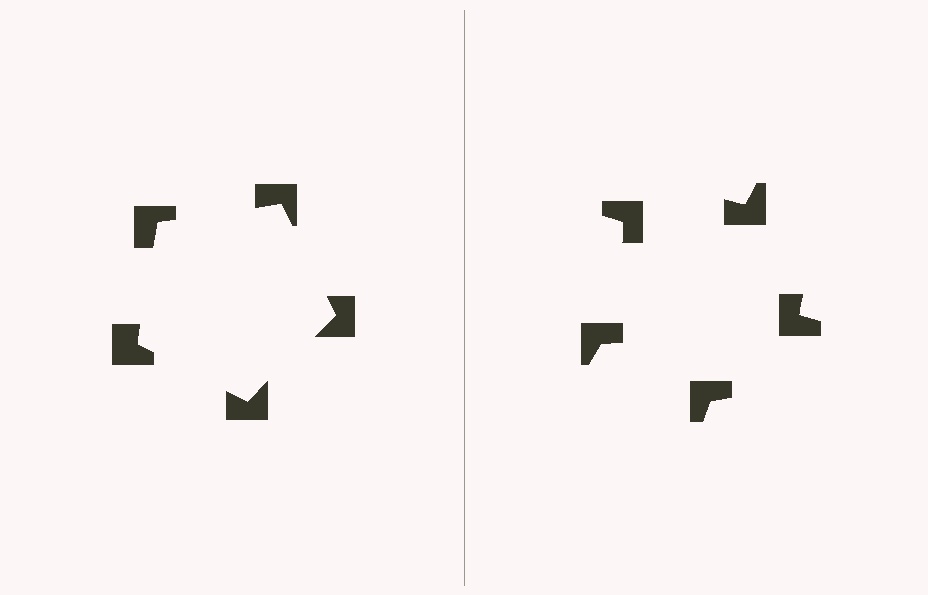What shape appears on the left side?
An illusory pentagon.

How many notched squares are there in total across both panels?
10 — 5 on each side.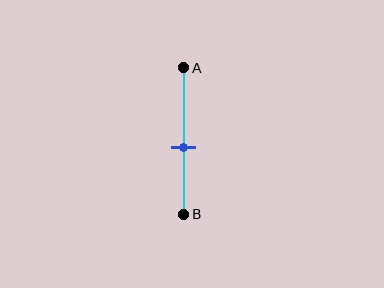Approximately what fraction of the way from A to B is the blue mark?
The blue mark is approximately 55% of the way from A to B.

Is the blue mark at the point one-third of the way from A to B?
No, the mark is at about 55% from A, not at the 33% one-third point.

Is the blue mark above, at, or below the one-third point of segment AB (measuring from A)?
The blue mark is below the one-third point of segment AB.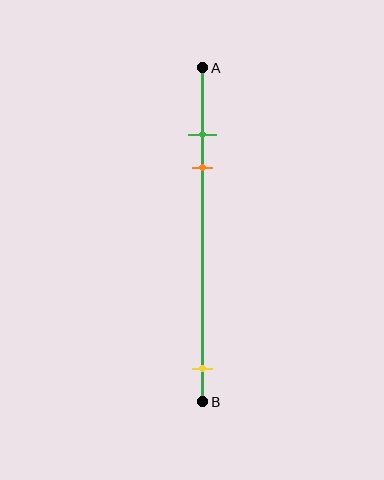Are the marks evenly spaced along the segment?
No, the marks are not evenly spaced.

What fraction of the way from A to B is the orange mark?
The orange mark is approximately 30% (0.3) of the way from A to B.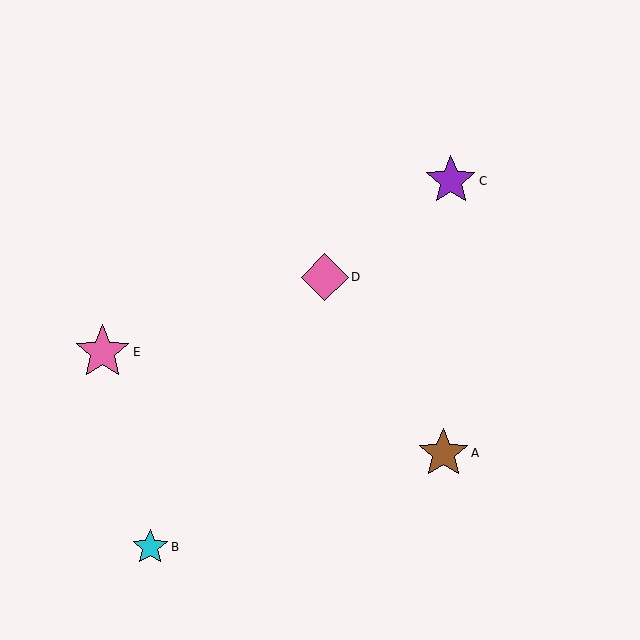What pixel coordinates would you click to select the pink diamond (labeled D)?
Click at (325, 277) to select the pink diamond D.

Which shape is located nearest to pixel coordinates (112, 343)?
The pink star (labeled E) at (103, 352) is nearest to that location.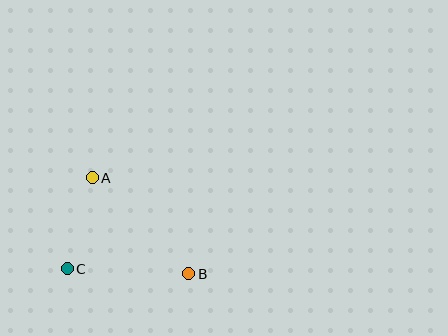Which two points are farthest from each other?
Points A and B are farthest from each other.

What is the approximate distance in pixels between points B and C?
The distance between B and C is approximately 121 pixels.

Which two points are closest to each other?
Points A and C are closest to each other.